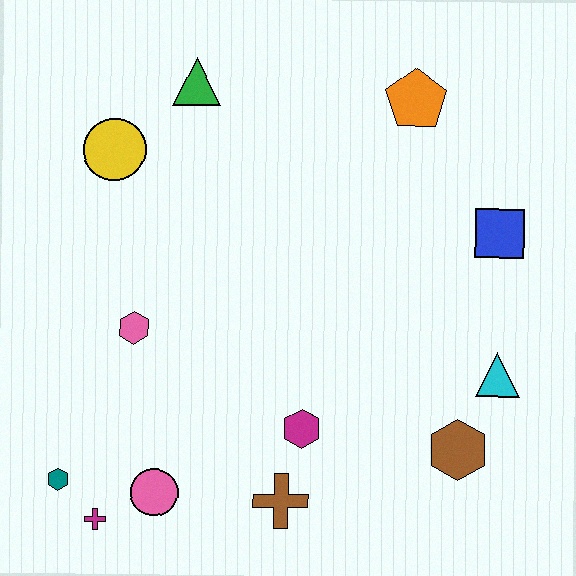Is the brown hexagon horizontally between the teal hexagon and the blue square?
Yes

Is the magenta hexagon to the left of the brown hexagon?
Yes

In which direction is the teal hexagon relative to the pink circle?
The teal hexagon is to the left of the pink circle.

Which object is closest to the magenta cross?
The teal hexagon is closest to the magenta cross.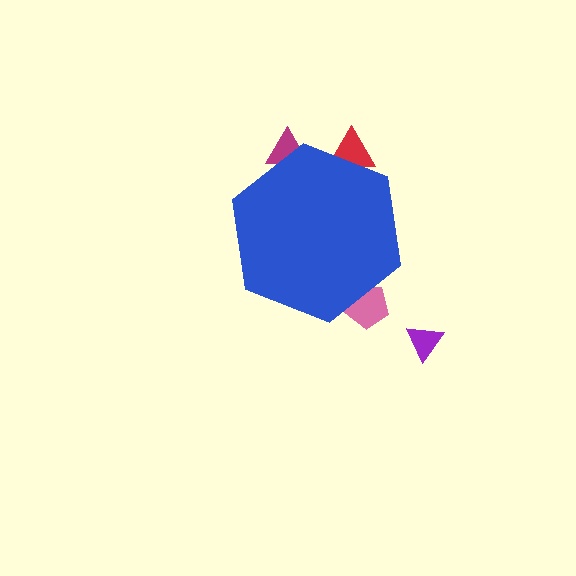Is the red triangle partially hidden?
Yes, the red triangle is partially hidden behind the blue hexagon.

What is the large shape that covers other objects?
A blue hexagon.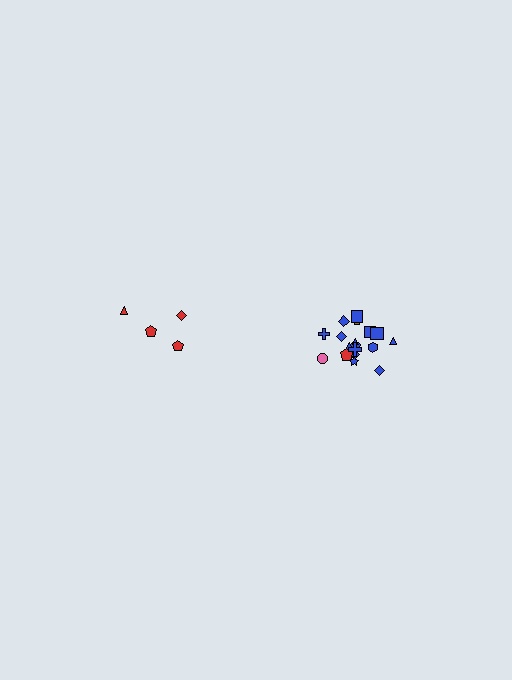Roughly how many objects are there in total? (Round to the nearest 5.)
Roughly 20 objects in total.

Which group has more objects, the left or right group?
The right group.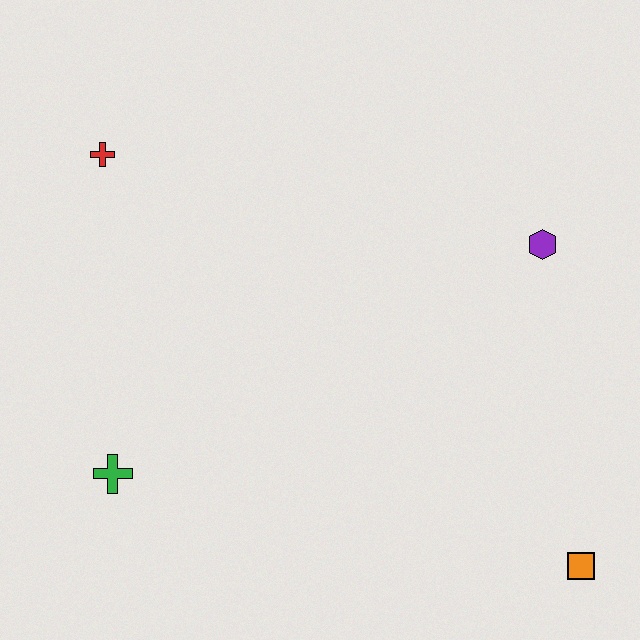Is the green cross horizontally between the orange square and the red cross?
Yes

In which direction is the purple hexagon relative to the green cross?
The purple hexagon is to the right of the green cross.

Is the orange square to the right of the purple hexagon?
Yes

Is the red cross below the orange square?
No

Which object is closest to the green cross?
The red cross is closest to the green cross.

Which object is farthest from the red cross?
The orange square is farthest from the red cross.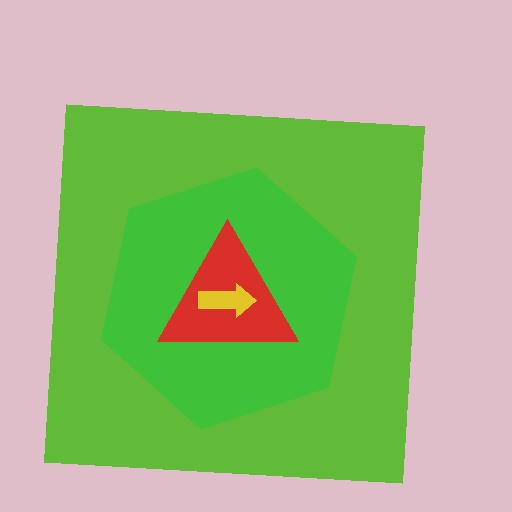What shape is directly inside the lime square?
The green hexagon.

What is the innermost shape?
The yellow arrow.